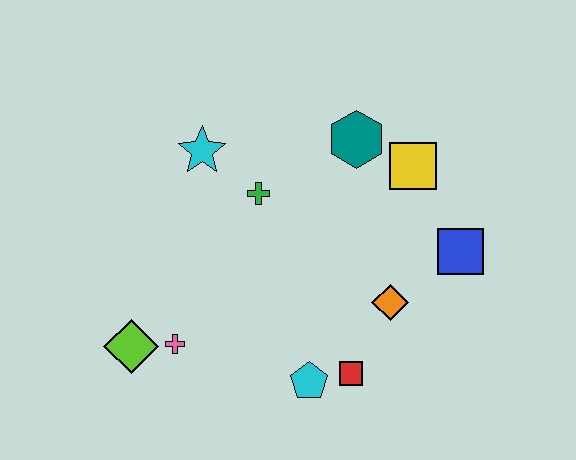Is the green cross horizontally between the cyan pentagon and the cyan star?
Yes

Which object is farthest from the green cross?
The blue square is farthest from the green cross.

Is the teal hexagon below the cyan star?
No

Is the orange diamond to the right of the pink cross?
Yes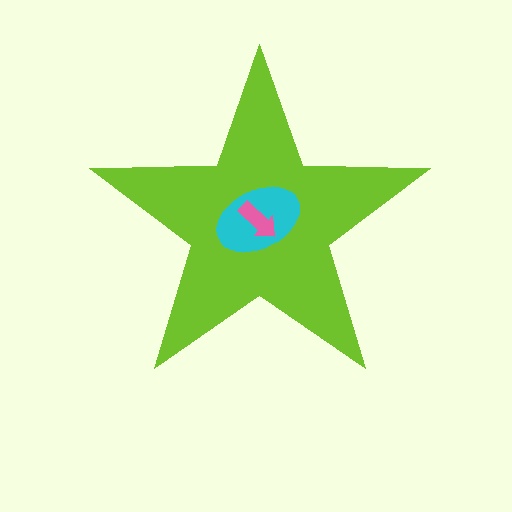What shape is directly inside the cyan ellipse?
The pink arrow.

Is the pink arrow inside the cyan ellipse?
Yes.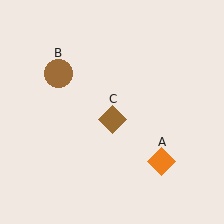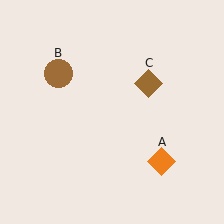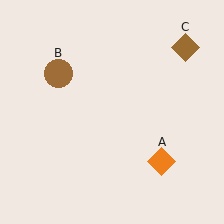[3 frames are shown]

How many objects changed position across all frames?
1 object changed position: brown diamond (object C).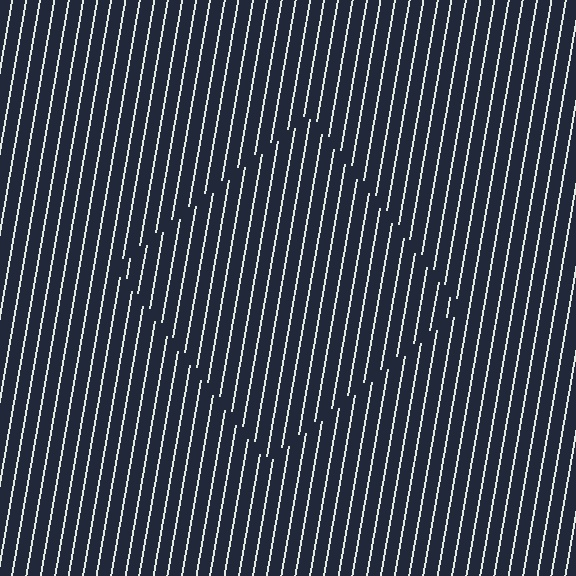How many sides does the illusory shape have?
4 sides — the line-ends trace a square.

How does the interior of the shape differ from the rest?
The interior of the shape contains the same grating, shifted by half a period — the contour is defined by the phase discontinuity where line-ends from the inner and outer gratings abut.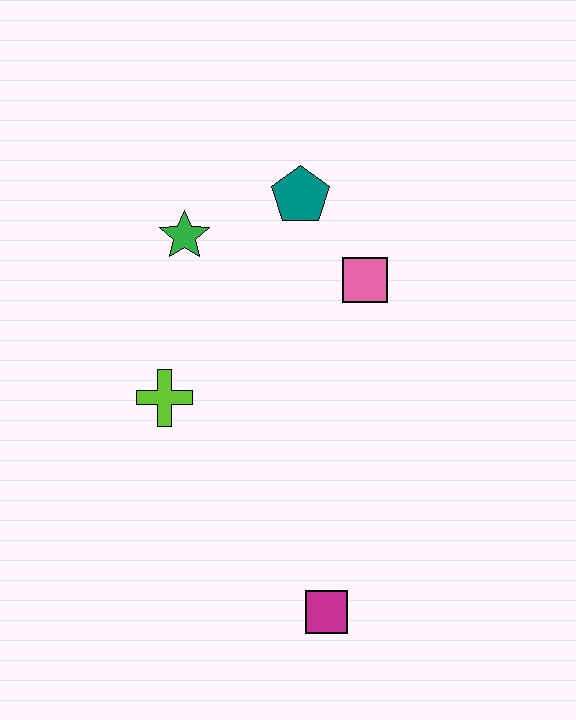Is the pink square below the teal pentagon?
Yes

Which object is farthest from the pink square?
The magenta square is farthest from the pink square.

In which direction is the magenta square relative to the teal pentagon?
The magenta square is below the teal pentagon.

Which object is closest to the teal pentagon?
The pink square is closest to the teal pentagon.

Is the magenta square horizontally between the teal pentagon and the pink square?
Yes